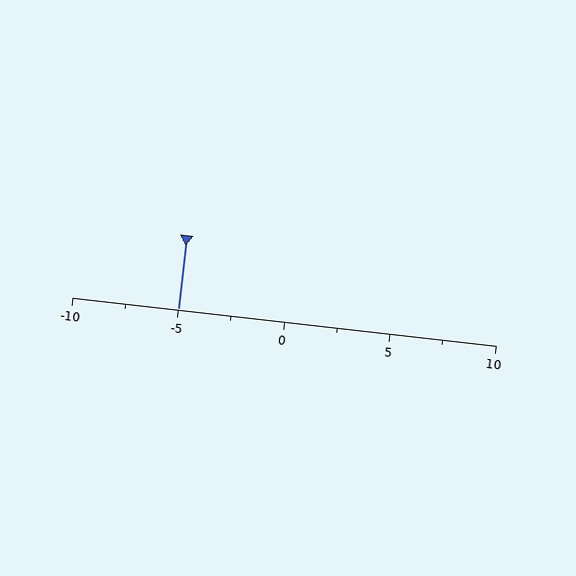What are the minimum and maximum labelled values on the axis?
The axis runs from -10 to 10.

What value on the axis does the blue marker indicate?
The marker indicates approximately -5.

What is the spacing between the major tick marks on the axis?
The major ticks are spaced 5 apart.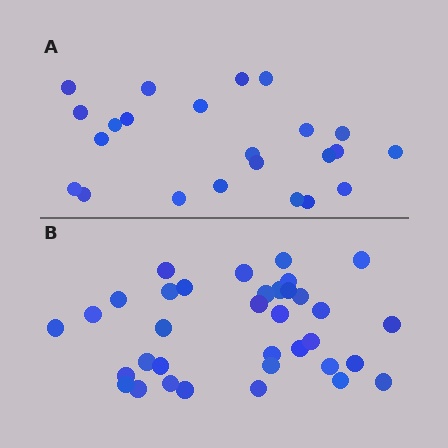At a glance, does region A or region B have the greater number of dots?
Region B (the bottom region) has more dots.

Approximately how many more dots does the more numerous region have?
Region B has roughly 12 or so more dots than region A.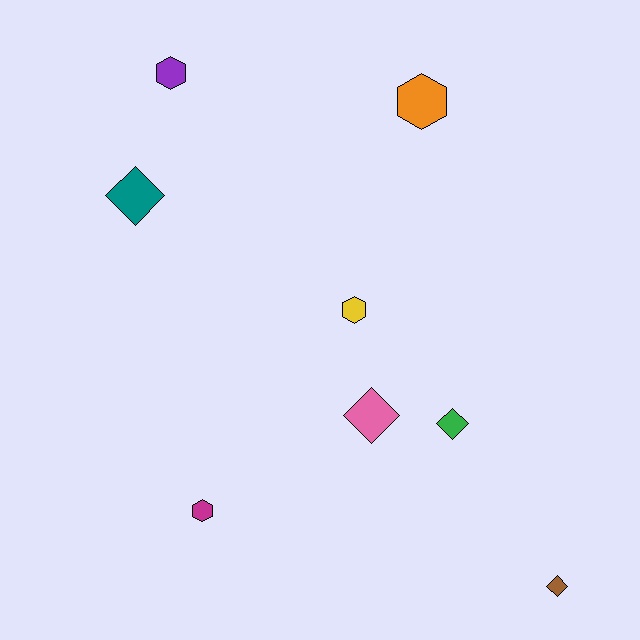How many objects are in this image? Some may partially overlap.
There are 8 objects.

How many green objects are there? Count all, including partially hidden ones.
There is 1 green object.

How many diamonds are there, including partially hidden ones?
There are 4 diamonds.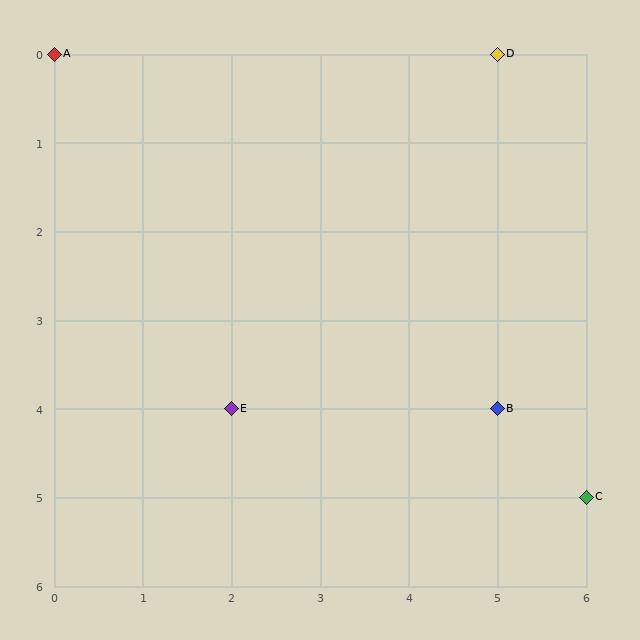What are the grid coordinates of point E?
Point E is at grid coordinates (2, 4).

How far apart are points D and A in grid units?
Points D and A are 5 columns apart.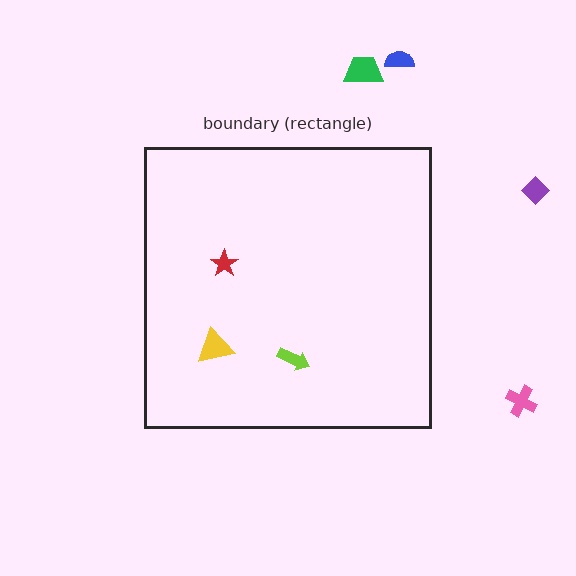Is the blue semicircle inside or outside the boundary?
Outside.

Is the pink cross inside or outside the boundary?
Outside.